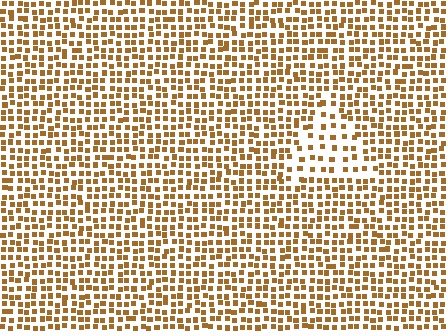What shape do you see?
I see a triangle.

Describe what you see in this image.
The image contains small brown elements arranged at two different densities. A triangle-shaped region is visible where the elements are less densely packed than the surrounding area.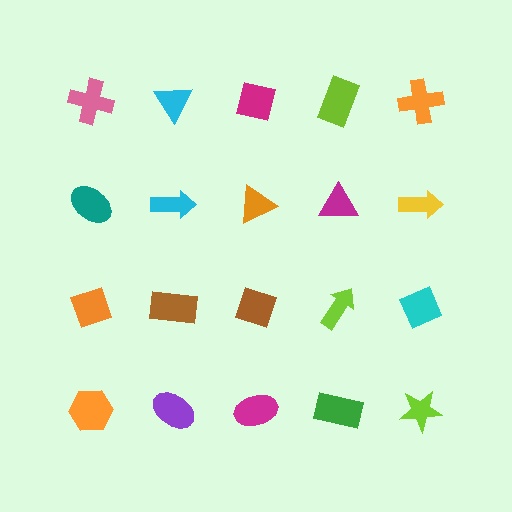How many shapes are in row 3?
5 shapes.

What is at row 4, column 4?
A green rectangle.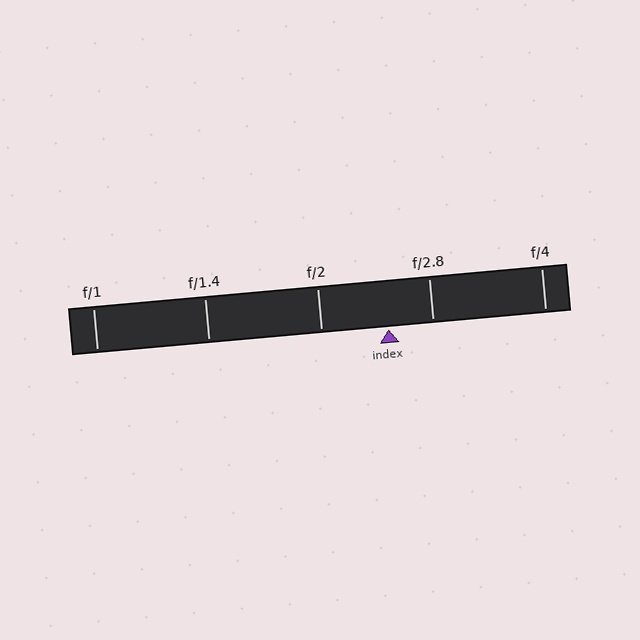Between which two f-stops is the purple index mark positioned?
The index mark is between f/2 and f/2.8.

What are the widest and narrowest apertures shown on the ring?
The widest aperture shown is f/1 and the narrowest is f/4.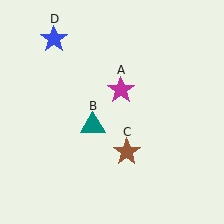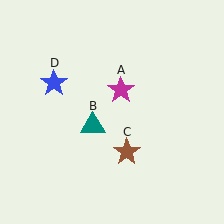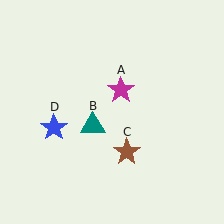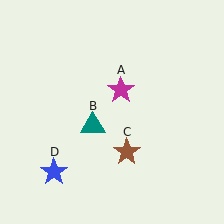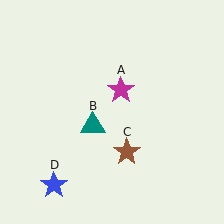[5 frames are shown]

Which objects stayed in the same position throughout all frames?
Magenta star (object A) and teal triangle (object B) and brown star (object C) remained stationary.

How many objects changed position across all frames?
1 object changed position: blue star (object D).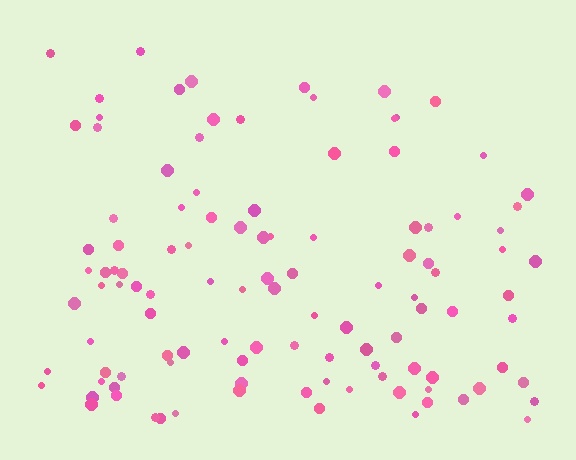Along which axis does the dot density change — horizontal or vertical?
Vertical.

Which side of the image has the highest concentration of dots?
The bottom.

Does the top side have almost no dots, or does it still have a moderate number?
Still a moderate number, just noticeably fewer than the bottom.